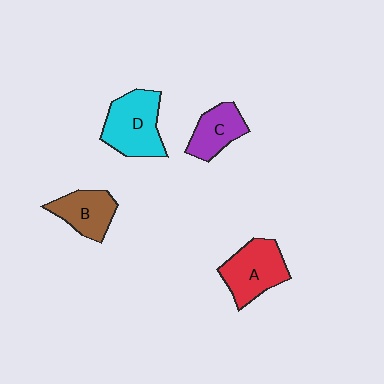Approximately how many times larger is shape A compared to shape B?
Approximately 1.3 times.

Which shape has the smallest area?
Shape C (purple).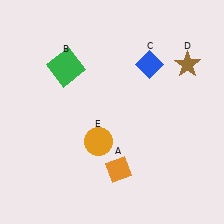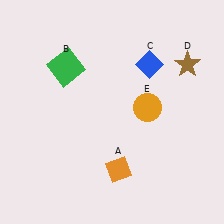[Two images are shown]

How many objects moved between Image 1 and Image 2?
1 object moved between the two images.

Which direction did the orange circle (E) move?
The orange circle (E) moved right.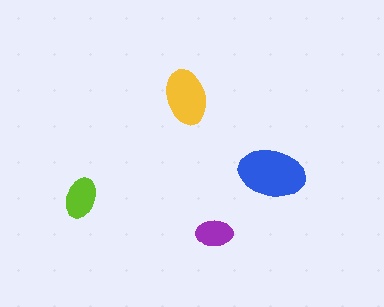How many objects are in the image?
There are 4 objects in the image.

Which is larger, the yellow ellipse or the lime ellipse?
The yellow one.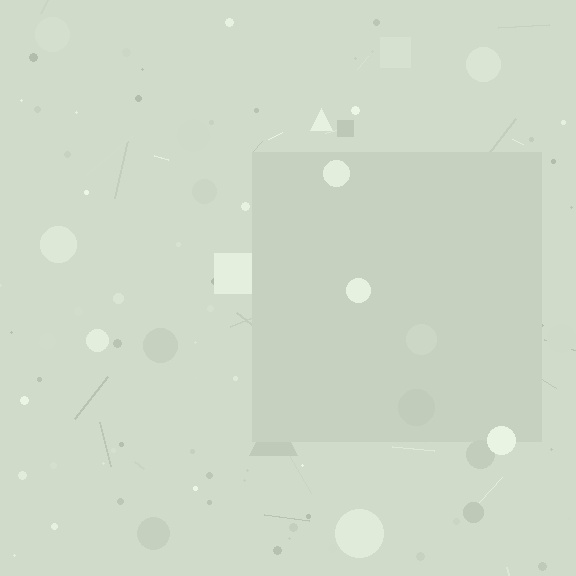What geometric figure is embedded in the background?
A square is embedded in the background.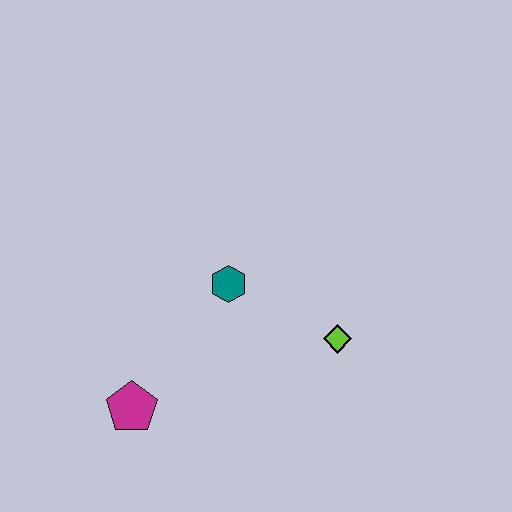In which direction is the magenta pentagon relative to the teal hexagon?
The magenta pentagon is below the teal hexagon.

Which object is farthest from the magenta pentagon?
The lime diamond is farthest from the magenta pentagon.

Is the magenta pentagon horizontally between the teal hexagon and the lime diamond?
No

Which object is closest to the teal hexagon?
The lime diamond is closest to the teal hexagon.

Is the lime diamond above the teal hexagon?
No